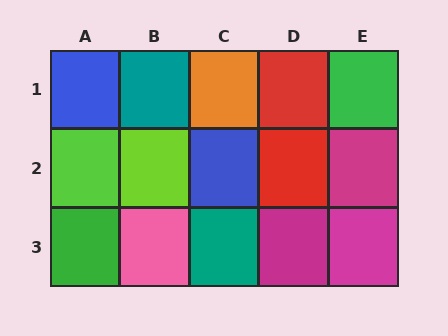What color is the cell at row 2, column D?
Red.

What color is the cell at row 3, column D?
Magenta.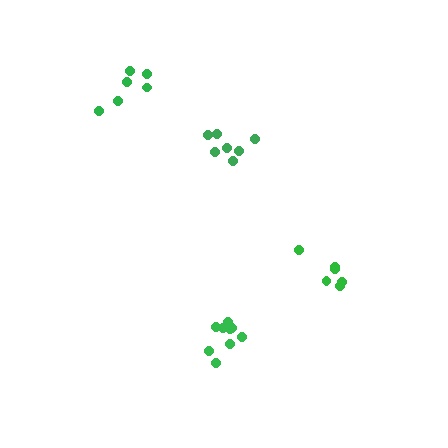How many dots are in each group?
Group 1: 9 dots, Group 2: 7 dots, Group 3: 6 dots, Group 4: 6 dots (28 total).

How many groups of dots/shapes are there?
There are 4 groups.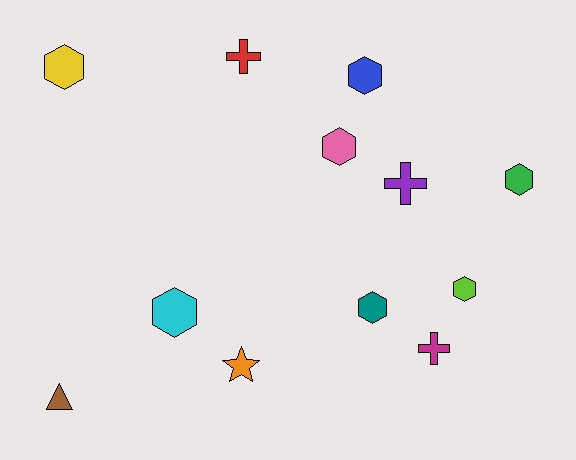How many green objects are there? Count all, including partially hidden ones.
There is 1 green object.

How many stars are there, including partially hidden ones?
There is 1 star.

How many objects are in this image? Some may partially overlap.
There are 12 objects.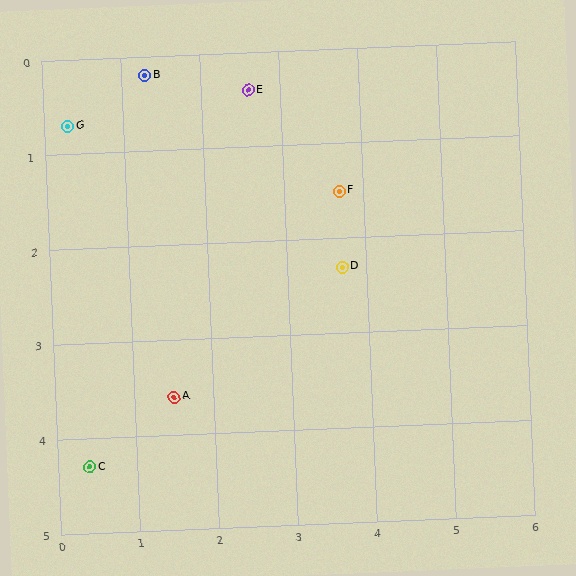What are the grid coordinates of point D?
Point D is at approximately (3.7, 2.3).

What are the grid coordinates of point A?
Point A is at approximately (1.5, 3.6).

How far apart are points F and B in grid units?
Points F and B are about 2.7 grid units apart.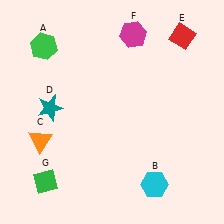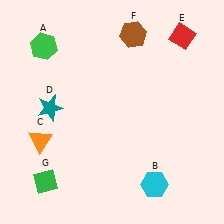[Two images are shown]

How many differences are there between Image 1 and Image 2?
There is 1 difference between the two images.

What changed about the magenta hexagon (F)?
In Image 1, F is magenta. In Image 2, it changed to brown.